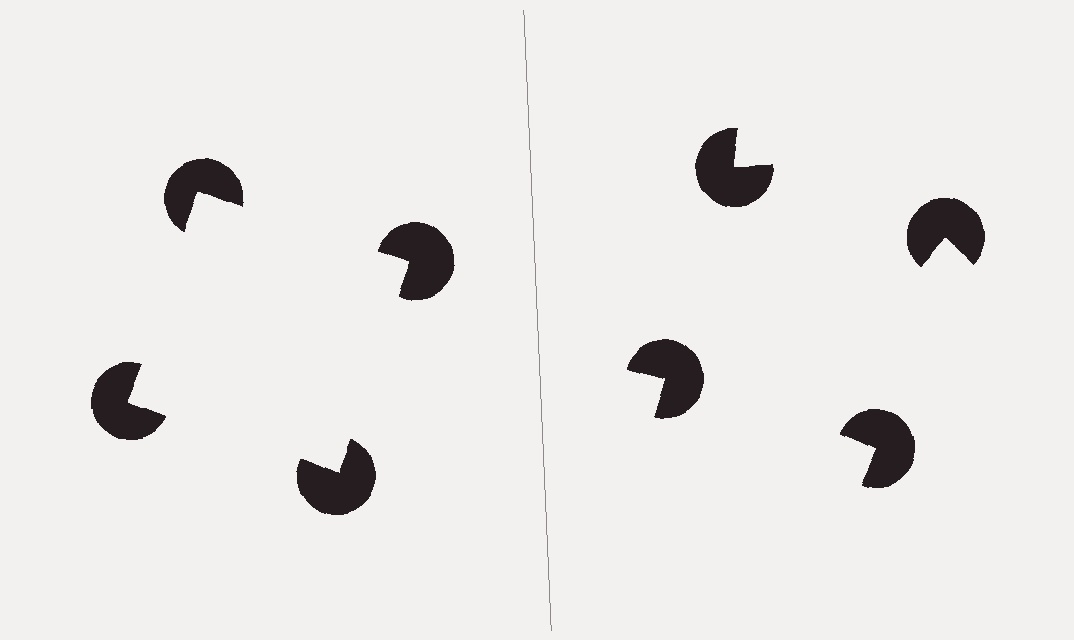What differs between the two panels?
The pac-man discs are positioned identically on both sides; only the wedge orientations differ. On the left they align to a square; on the right they are misaligned.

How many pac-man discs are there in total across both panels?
8 — 4 on each side.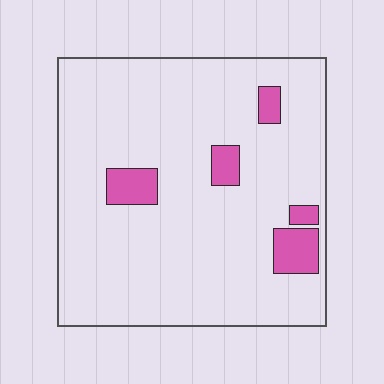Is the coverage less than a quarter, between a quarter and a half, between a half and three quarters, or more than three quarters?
Less than a quarter.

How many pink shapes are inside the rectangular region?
5.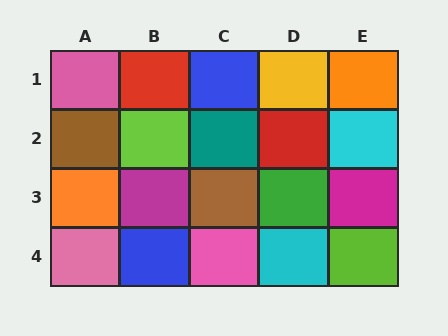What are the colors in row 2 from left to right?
Brown, lime, teal, red, cyan.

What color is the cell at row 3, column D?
Green.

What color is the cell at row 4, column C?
Pink.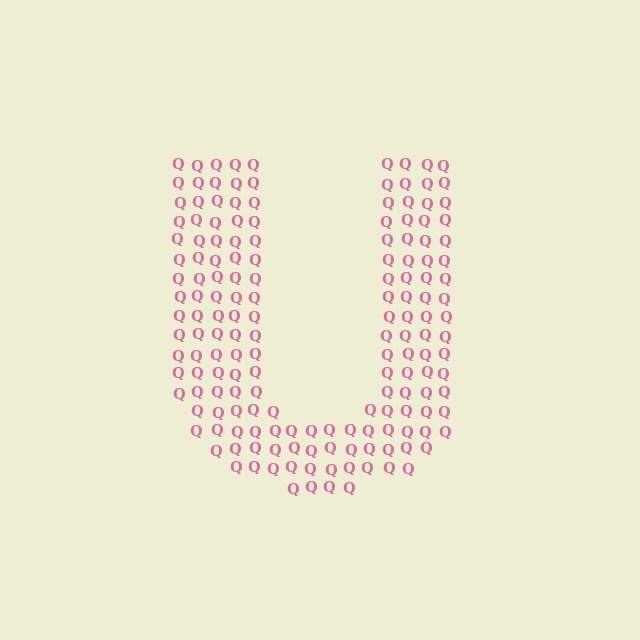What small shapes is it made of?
It is made of small letter Q's.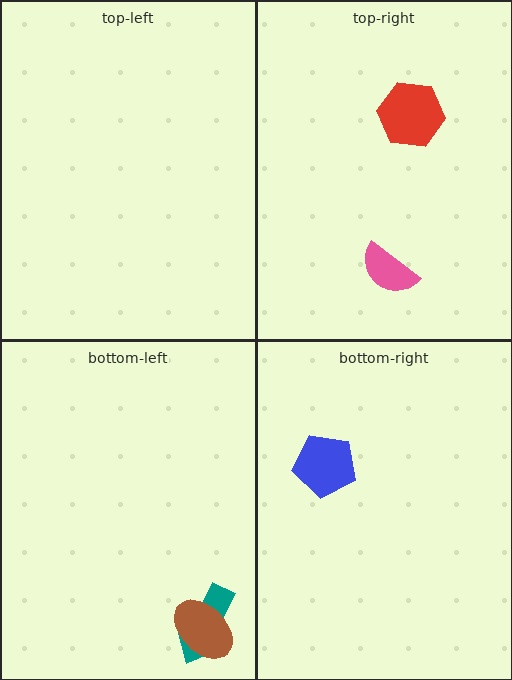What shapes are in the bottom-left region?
The teal arrow, the brown ellipse.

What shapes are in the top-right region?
The pink semicircle, the red hexagon.